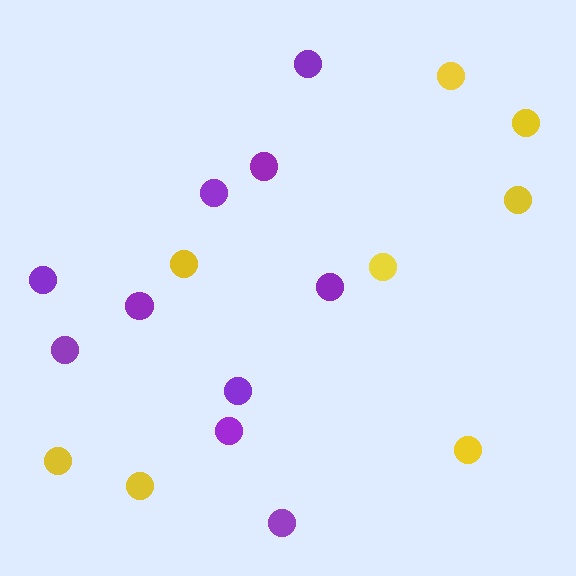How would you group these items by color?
There are 2 groups: one group of yellow circles (8) and one group of purple circles (10).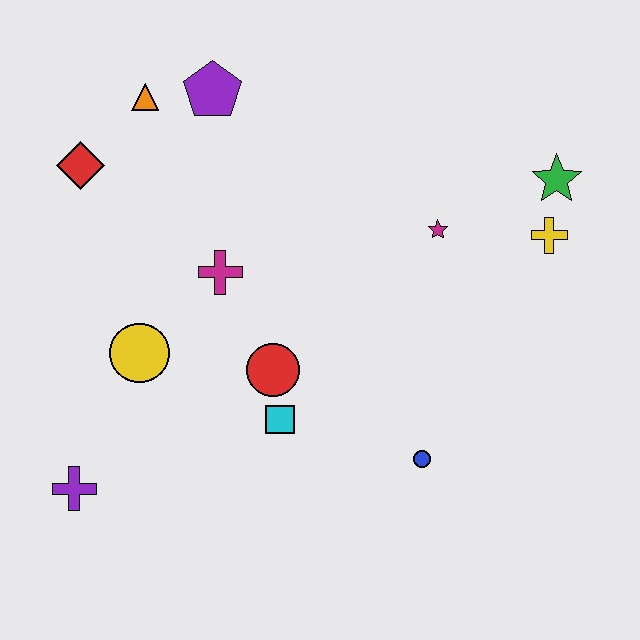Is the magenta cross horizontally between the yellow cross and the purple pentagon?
Yes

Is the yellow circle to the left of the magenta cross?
Yes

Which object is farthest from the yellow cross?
The purple cross is farthest from the yellow cross.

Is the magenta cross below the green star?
Yes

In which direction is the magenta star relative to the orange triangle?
The magenta star is to the right of the orange triangle.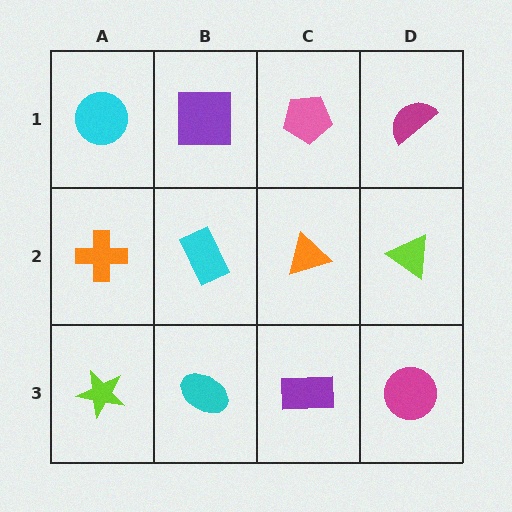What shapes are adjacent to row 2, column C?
A pink pentagon (row 1, column C), a purple rectangle (row 3, column C), a cyan rectangle (row 2, column B), a lime triangle (row 2, column D).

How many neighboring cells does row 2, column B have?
4.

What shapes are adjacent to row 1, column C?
An orange triangle (row 2, column C), a purple square (row 1, column B), a magenta semicircle (row 1, column D).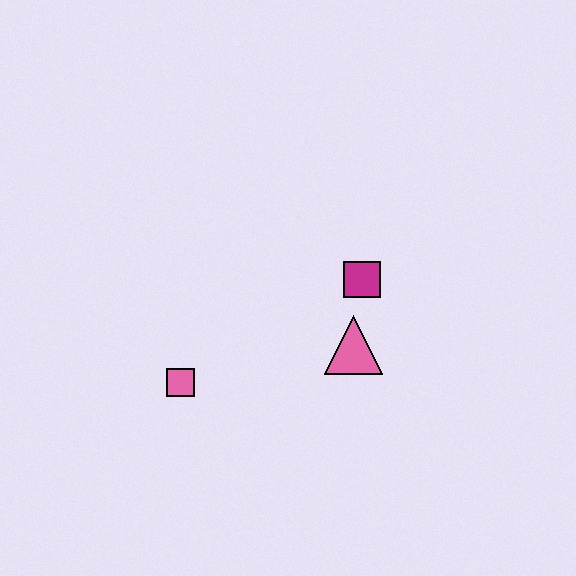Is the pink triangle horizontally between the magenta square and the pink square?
Yes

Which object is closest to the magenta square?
The pink triangle is closest to the magenta square.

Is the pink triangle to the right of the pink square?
Yes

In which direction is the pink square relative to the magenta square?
The pink square is to the left of the magenta square.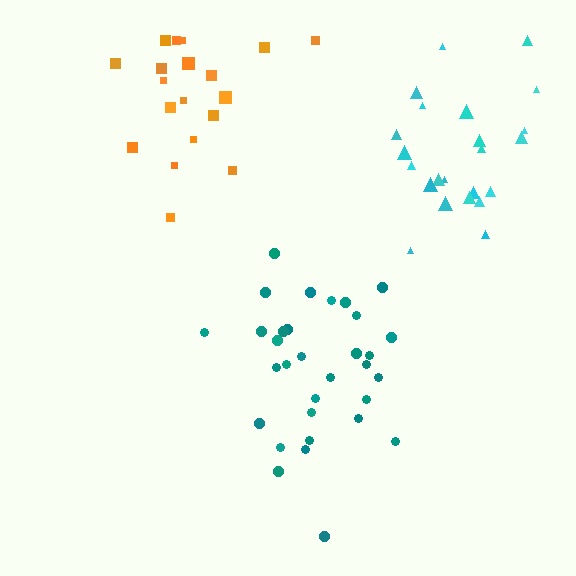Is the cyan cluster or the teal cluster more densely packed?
Cyan.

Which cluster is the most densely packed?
Cyan.